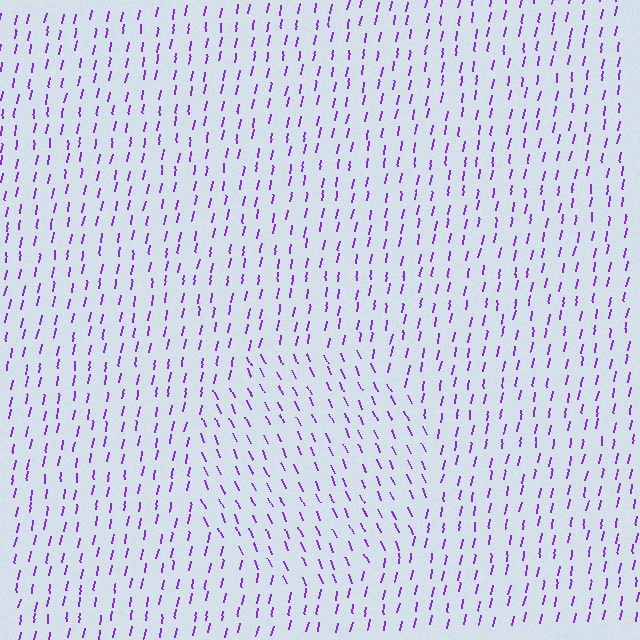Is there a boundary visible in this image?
Yes, there is a texture boundary formed by a change in line orientation.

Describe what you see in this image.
The image is filled with small purple line segments. A circle region in the image has lines oriented differently from the surrounding lines, creating a visible texture boundary.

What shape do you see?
I see a circle.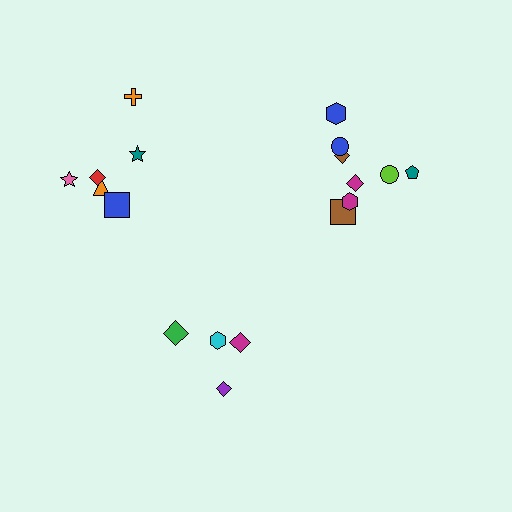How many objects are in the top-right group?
There are 8 objects.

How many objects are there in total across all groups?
There are 18 objects.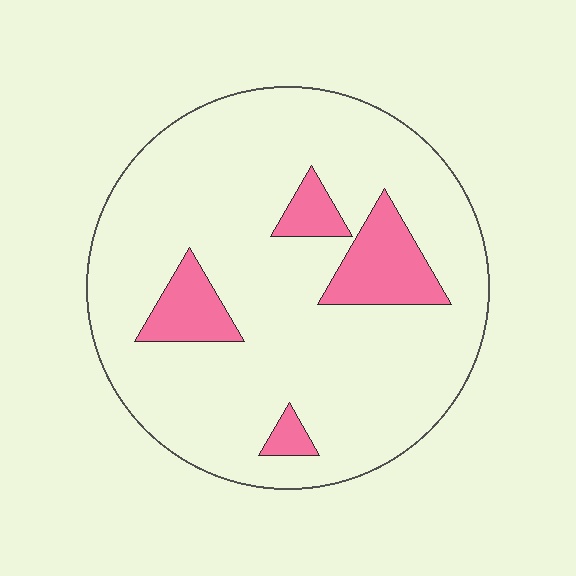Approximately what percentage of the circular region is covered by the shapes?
Approximately 15%.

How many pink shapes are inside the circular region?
4.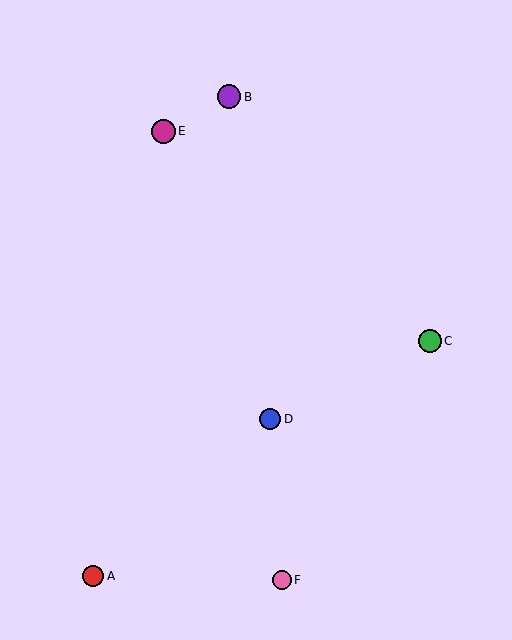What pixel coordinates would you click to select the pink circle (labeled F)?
Click at (282, 580) to select the pink circle F.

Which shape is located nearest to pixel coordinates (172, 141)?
The magenta circle (labeled E) at (164, 132) is nearest to that location.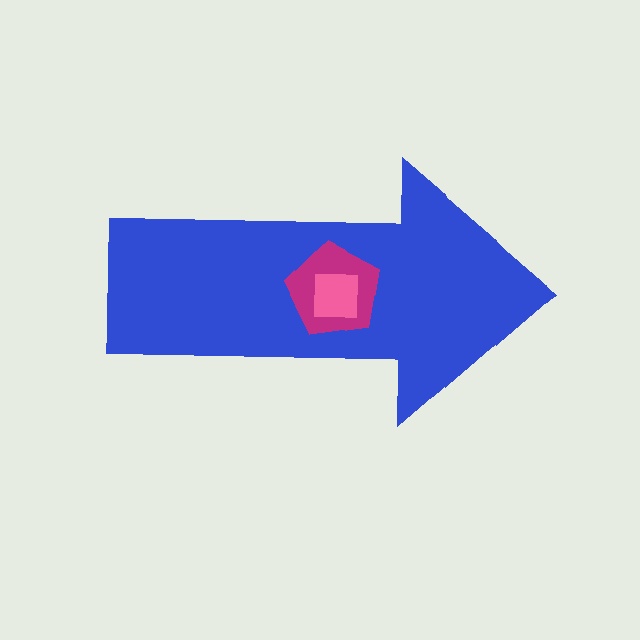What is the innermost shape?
The pink square.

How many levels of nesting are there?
3.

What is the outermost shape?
The blue arrow.